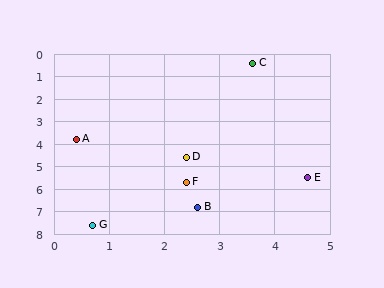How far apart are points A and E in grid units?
Points A and E are about 4.5 grid units apart.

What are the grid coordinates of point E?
Point E is at approximately (4.6, 5.5).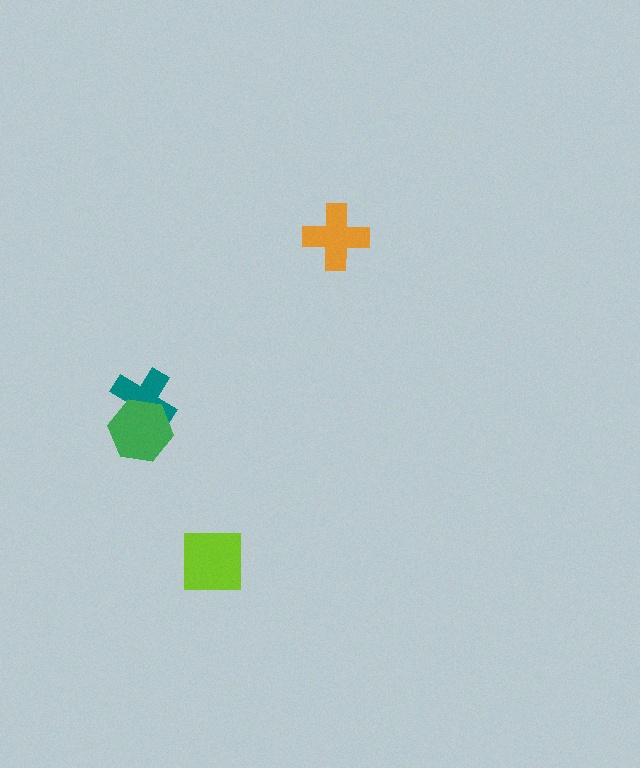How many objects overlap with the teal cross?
1 object overlaps with the teal cross.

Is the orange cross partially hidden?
No, no other shape covers it.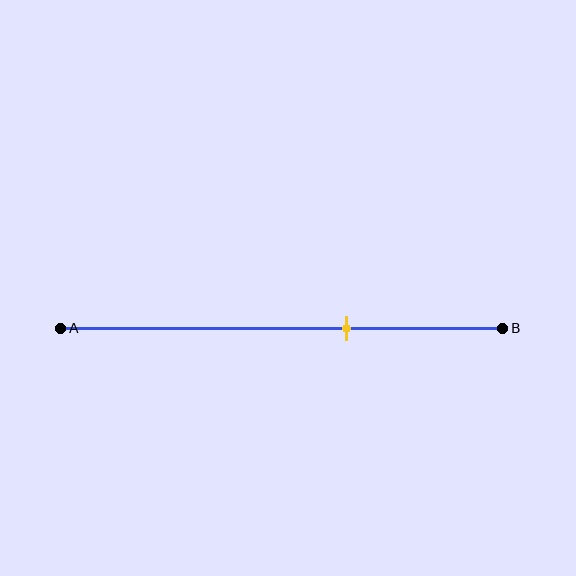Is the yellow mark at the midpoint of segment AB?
No, the mark is at about 65% from A, not at the 50% midpoint.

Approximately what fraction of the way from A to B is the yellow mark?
The yellow mark is approximately 65% of the way from A to B.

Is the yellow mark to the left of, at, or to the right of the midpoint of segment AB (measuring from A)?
The yellow mark is to the right of the midpoint of segment AB.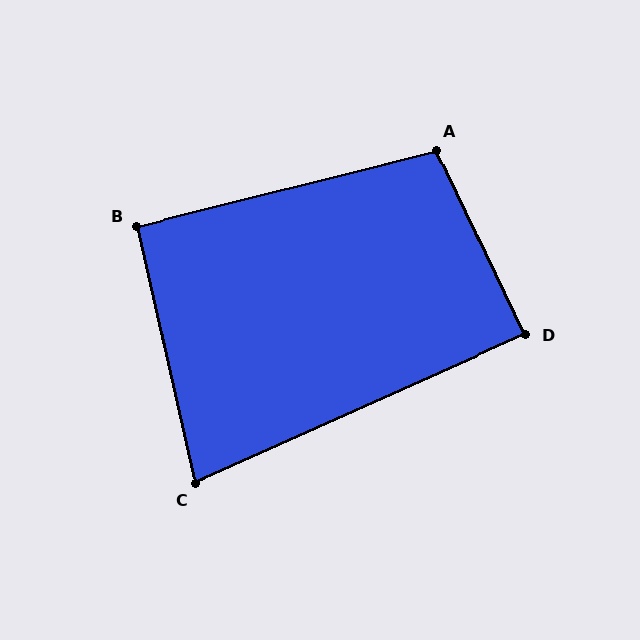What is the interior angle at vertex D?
Approximately 88 degrees (approximately right).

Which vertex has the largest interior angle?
A, at approximately 101 degrees.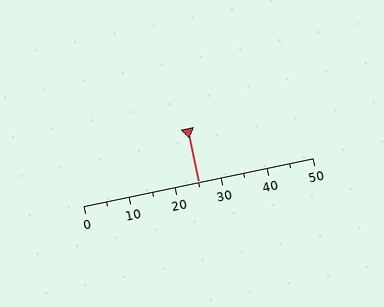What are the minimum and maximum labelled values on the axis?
The axis runs from 0 to 50.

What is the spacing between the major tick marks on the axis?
The major ticks are spaced 10 apart.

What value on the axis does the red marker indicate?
The marker indicates approximately 25.